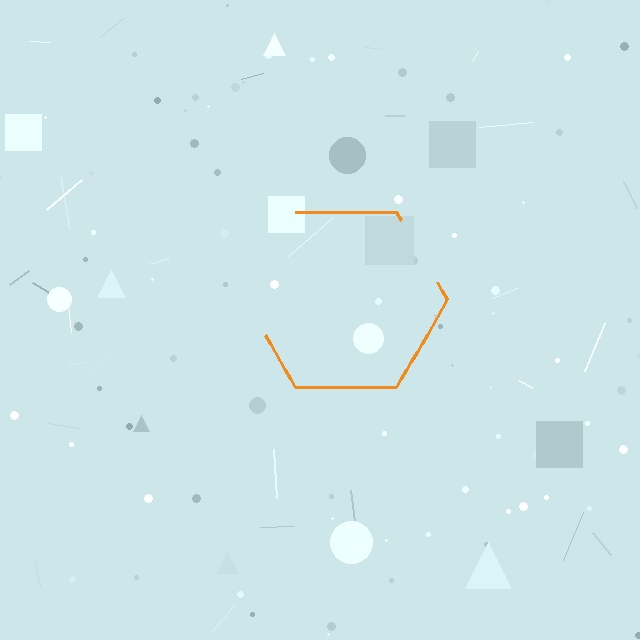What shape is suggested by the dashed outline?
The dashed outline suggests a hexagon.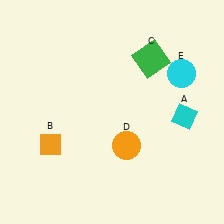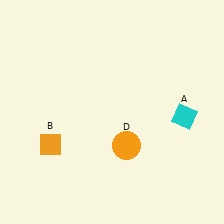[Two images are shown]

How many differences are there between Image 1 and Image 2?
There are 2 differences between the two images.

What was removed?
The cyan circle (E), the green square (C) were removed in Image 2.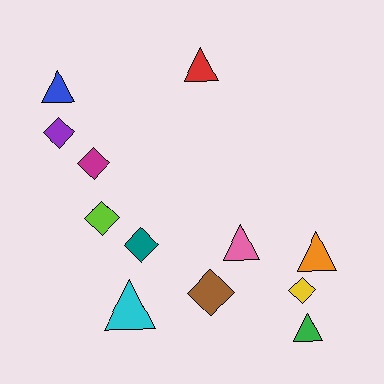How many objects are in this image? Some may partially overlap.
There are 12 objects.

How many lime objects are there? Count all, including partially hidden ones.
There is 1 lime object.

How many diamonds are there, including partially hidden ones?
There are 6 diamonds.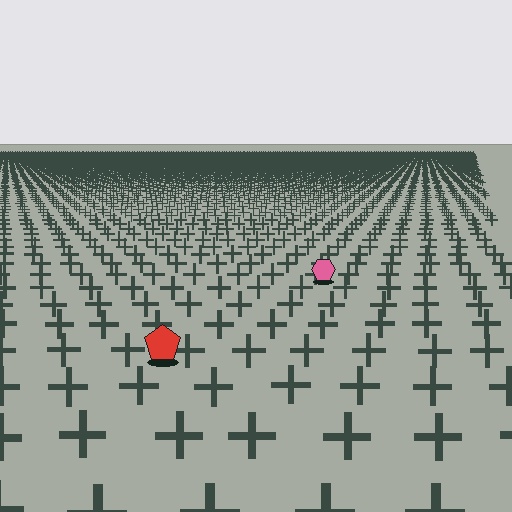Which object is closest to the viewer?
The red pentagon is closest. The texture marks near it are larger and more spread out.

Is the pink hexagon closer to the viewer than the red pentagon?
No. The red pentagon is closer — you can tell from the texture gradient: the ground texture is coarser near it.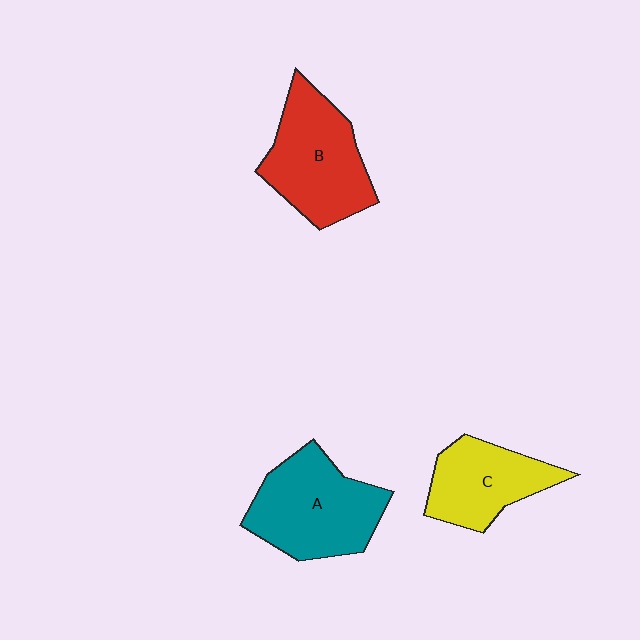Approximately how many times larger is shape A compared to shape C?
Approximately 1.3 times.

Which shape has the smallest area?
Shape C (yellow).